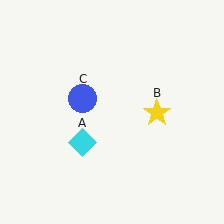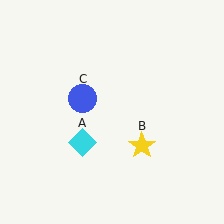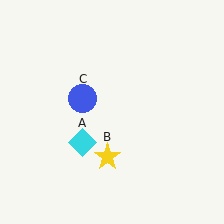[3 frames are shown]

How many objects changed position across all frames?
1 object changed position: yellow star (object B).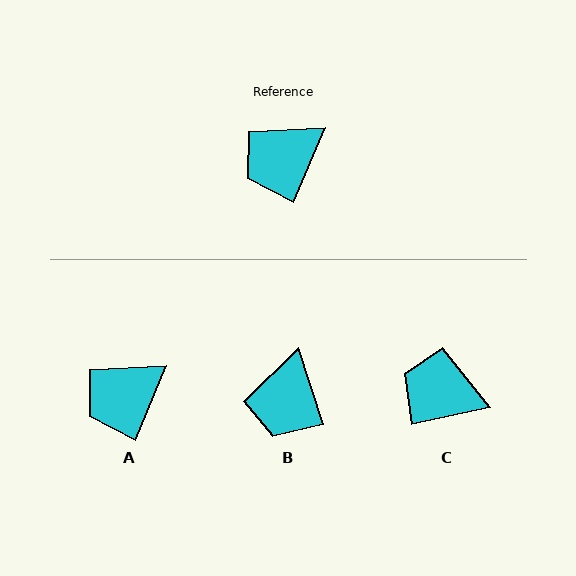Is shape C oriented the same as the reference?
No, it is off by about 55 degrees.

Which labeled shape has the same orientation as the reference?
A.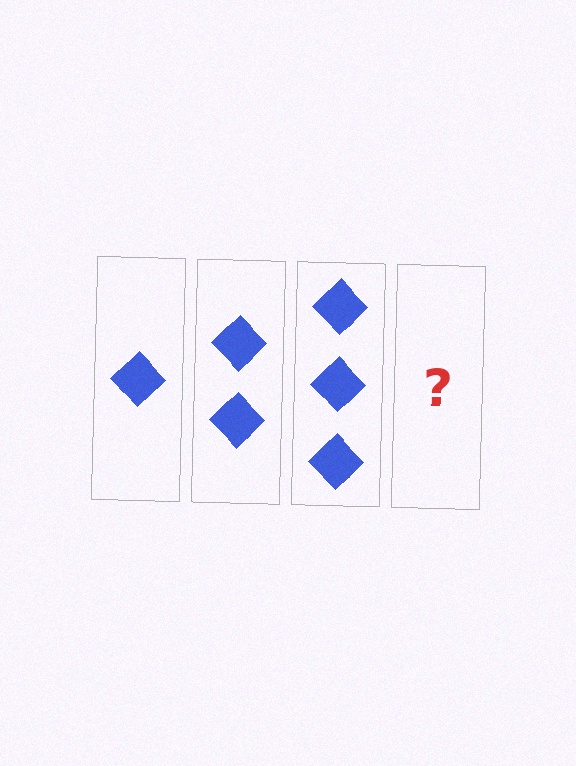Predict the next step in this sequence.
The next step is 4 diamonds.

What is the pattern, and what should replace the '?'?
The pattern is that each step adds one more diamond. The '?' should be 4 diamonds.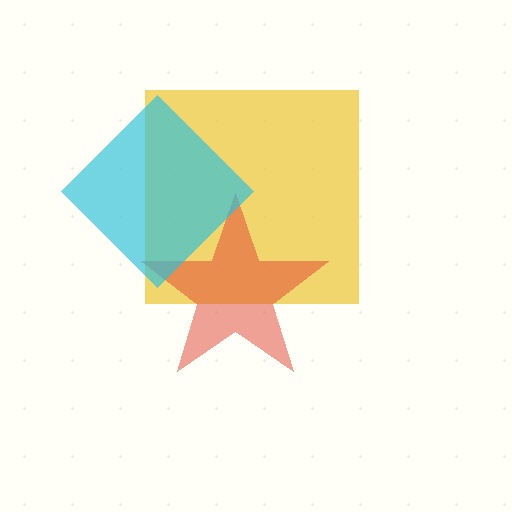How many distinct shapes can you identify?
There are 3 distinct shapes: a yellow square, a red star, a cyan diamond.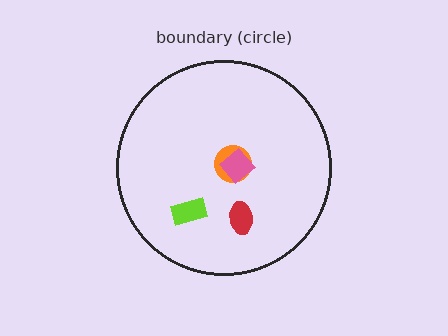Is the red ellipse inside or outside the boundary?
Inside.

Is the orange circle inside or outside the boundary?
Inside.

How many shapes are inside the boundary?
4 inside, 0 outside.